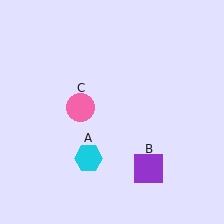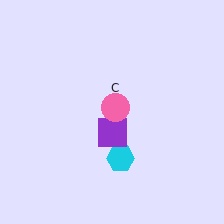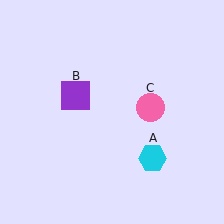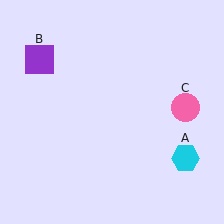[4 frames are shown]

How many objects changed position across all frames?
3 objects changed position: cyan hexagon (object A), purple square (object B), pink circle (object C).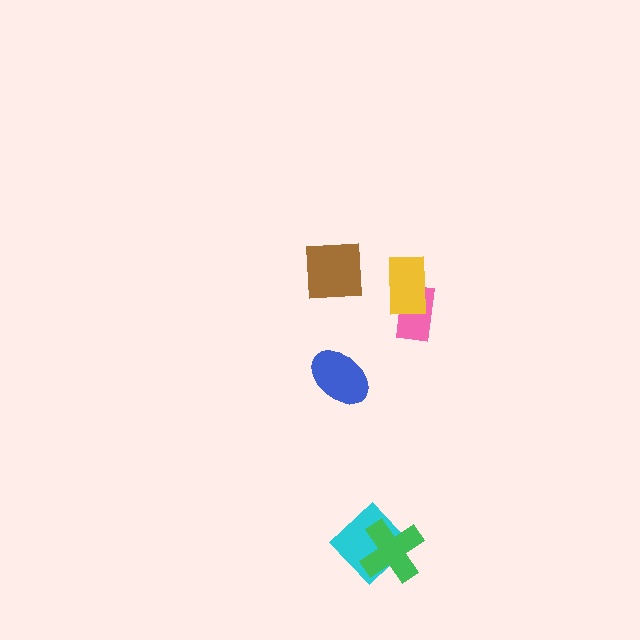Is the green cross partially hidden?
No, no other shape covers it.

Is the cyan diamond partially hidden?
Yes, it is partially covered by another shape.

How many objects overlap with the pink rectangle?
1 object overlaps with the pink rectangle.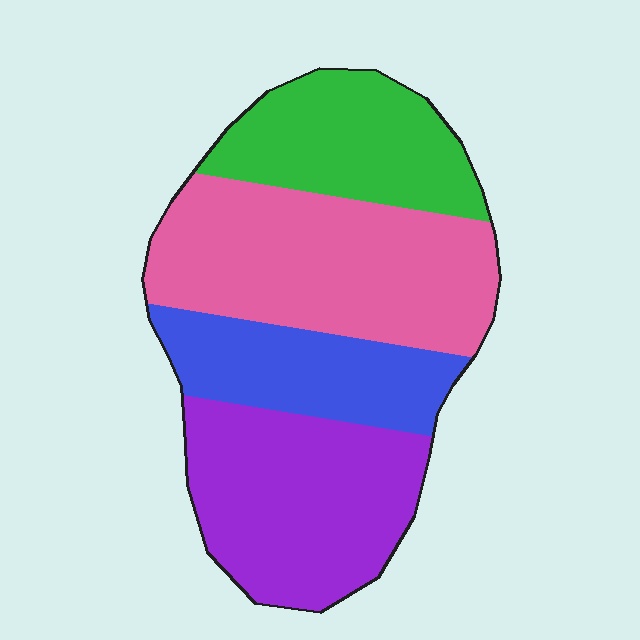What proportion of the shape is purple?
Purple takes up about one quarter (1/4) of the shape.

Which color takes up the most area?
Pink, at roughly 35%.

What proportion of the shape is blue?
Blue takes up less than a quarter of the shape.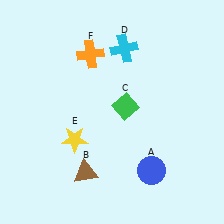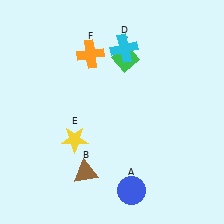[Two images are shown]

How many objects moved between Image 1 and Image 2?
2 objects moved between the two images.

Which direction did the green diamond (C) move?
The green diamond (C) moved up.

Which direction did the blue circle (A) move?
The blue circle (A) moved left.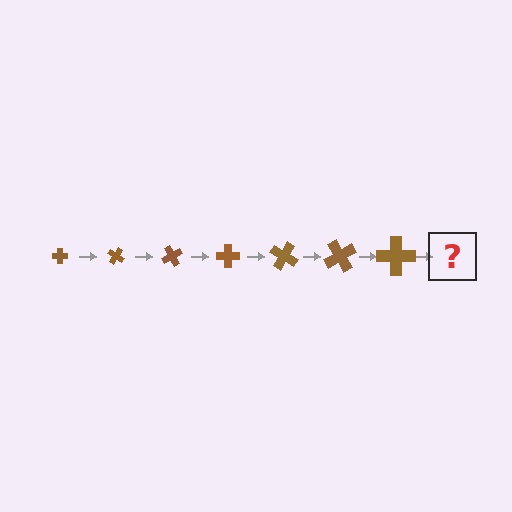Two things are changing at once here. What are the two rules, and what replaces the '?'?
The two rules are that the cross grows larger each step and it rotates 30 degrees each step. The '?' should be a cross, larger than the previous one and rotated 210 degrees from the start.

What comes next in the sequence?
The next element should be a cross, larger than the previous one and rotated 210 degrees from the start.